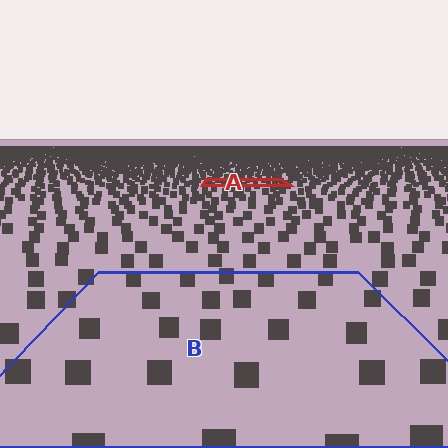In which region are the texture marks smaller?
The texture marks are smaller in region A, because it is farther away.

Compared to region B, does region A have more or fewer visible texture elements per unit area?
Region A has more texture elements per unit area — they are packed more densely because it is farther away.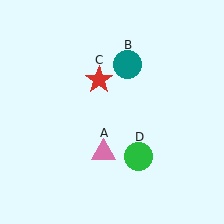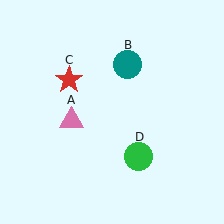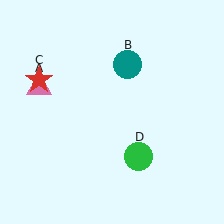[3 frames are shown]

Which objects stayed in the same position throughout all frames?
Teal circle (object B) and green circle (object D) remained stationary.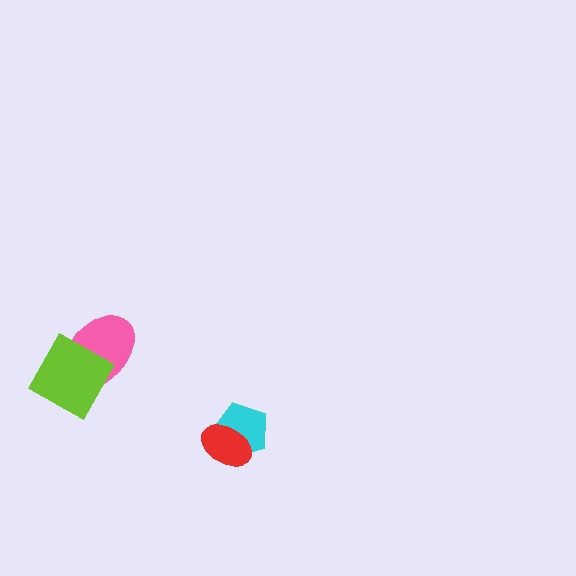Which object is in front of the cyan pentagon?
The red ellipse is in front of the cyan pentagon.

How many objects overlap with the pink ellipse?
1 object overlaps with the pink ellipse.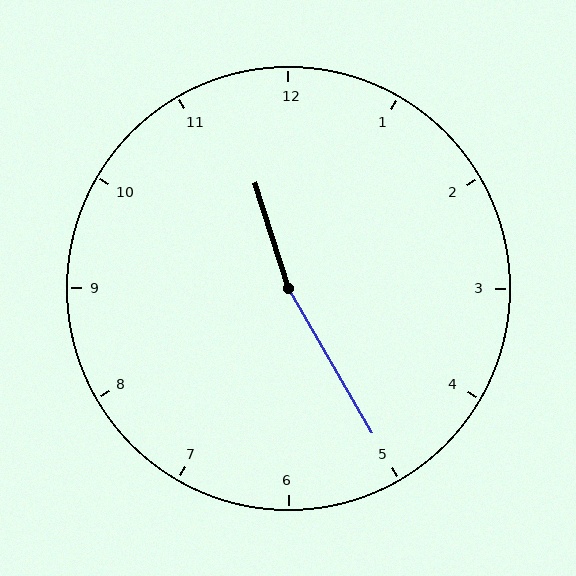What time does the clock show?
11:25.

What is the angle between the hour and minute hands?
Approximately 168 degrees.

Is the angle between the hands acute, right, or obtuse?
It is obtuse.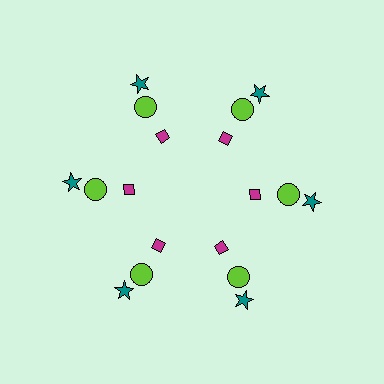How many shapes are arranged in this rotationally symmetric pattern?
There are 18 shapes, arranged in 6 groups of 3.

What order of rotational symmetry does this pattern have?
This pattern has 6-fold rotational symmetry.